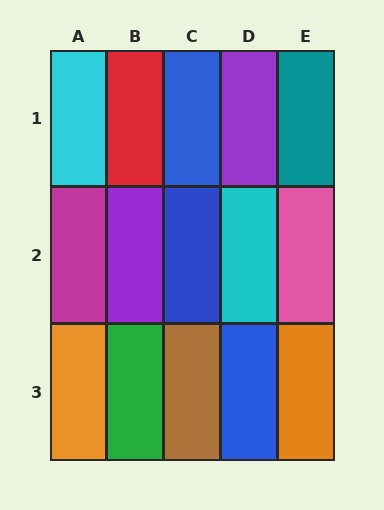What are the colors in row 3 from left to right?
Orange, green, brown, blue, orange.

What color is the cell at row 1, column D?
Purple.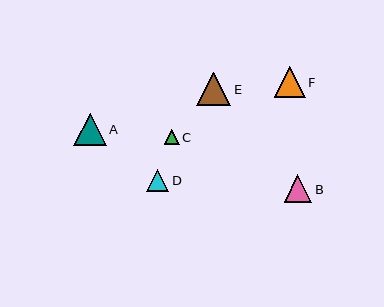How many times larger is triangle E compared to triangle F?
Triangle E is approximately 1.1 times the size of triangle F.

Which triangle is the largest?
Triangle E is the largest with a size of approximately 34 pixels.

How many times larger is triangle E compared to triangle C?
Triangle E is approximately 2.2 times the size of triangle C.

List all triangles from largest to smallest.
From largest to smallest: E, A, F, B, D, C.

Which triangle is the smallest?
Triangle C is the smallest with a size of approximately 15 pixels.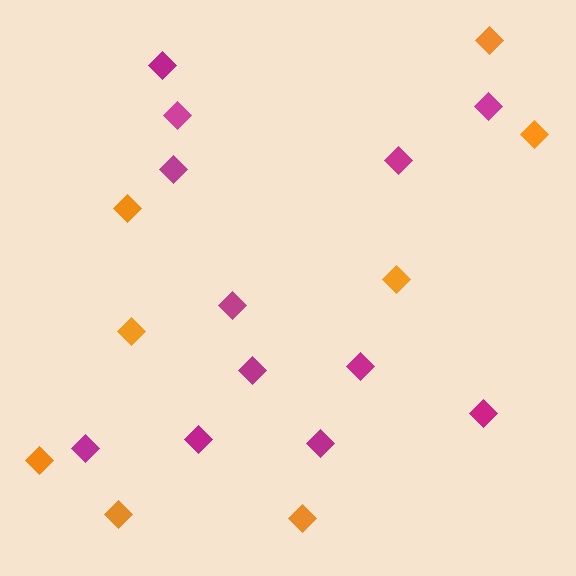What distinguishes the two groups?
There are 2 groups: one group of magenta diamonds (12) and one group of orange diamonds (8).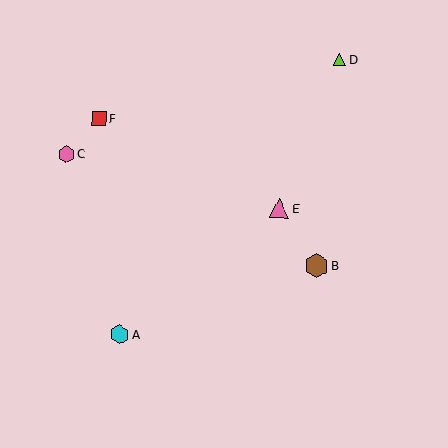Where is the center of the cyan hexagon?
The center of the cyan hexagon is at (120, 335).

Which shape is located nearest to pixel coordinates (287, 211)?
The pink triangle (labeled E) at (279, 208) is nearest to that location.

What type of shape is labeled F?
Shape F is a red square.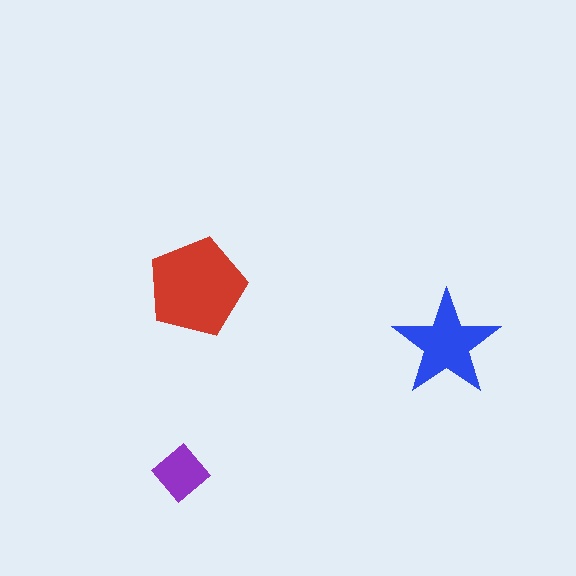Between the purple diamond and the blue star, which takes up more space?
The blue star.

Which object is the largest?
The red pentagon.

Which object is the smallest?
The purple diamond.